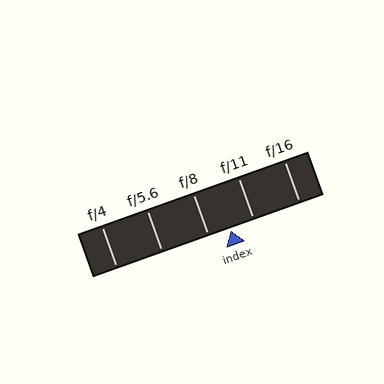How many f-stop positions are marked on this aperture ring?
There are 5 f-stop positions marked.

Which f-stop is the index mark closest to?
The index mark is closest to f/8.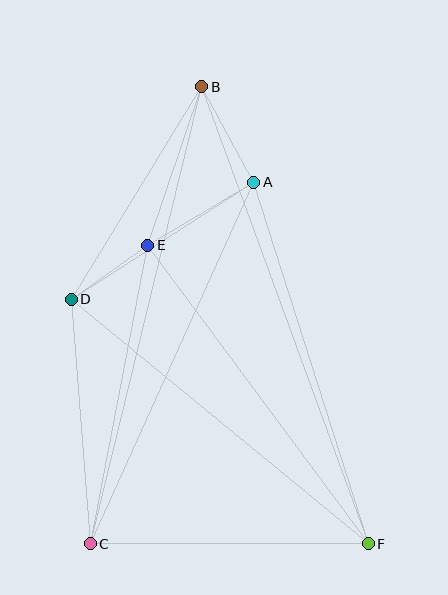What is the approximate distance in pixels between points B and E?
The distance between B and E is approximately 168 pixels.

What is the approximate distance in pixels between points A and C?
The distance between A and C is approximately 397 pixels.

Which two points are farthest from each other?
Points B and F are farthest from each other.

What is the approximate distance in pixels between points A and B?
The distance between A and B is approximately 109 pixels.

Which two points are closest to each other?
Points D and E are closest to each other.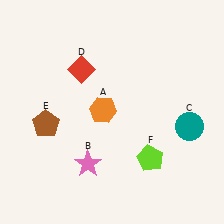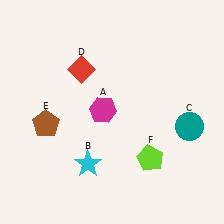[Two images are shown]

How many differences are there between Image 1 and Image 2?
There are 2 differences between the two images.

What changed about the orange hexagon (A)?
In Image 1, A is orange. In Image 2, it changed to magenta.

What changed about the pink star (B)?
In Image 1, B is pink. In Image 2, it changed to cyan.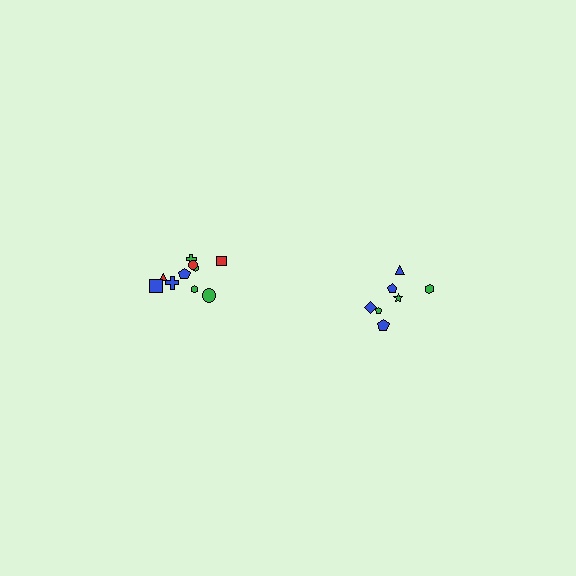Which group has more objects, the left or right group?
The left group.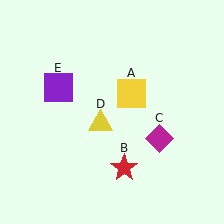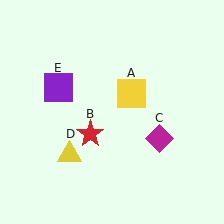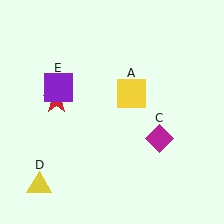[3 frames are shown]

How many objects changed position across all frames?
2 objects changed position: red star (object B), yellow triangle (object D).